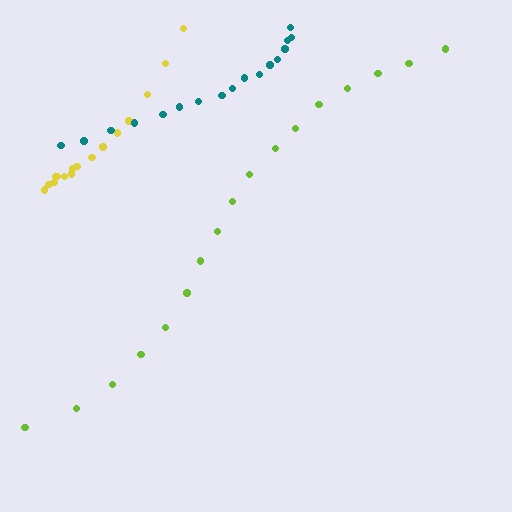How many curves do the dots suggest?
There are 3 distinct paths.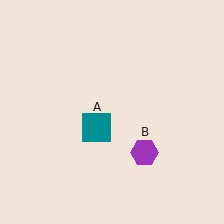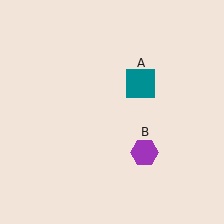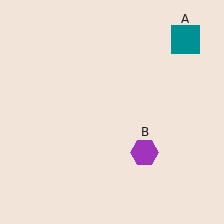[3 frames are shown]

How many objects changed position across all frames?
1 object changed position: teal square (object A).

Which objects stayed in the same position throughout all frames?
Purple hexagon (object B) remained stationary.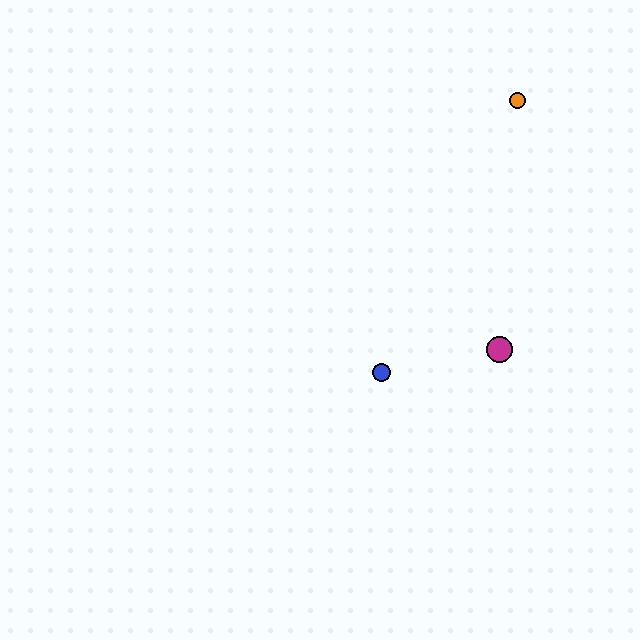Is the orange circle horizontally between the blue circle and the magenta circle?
No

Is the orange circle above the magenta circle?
Yes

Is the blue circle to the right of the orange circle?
No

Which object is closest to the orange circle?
The magenta circle is closest to the orange circle.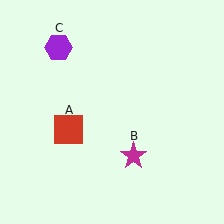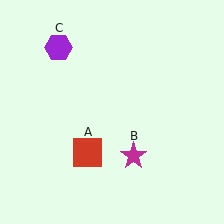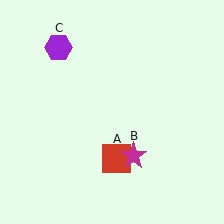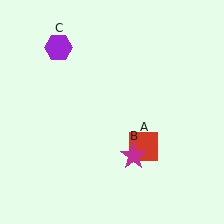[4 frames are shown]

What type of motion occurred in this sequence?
The red square (object A) rotated counterclockwise around the center of the scene.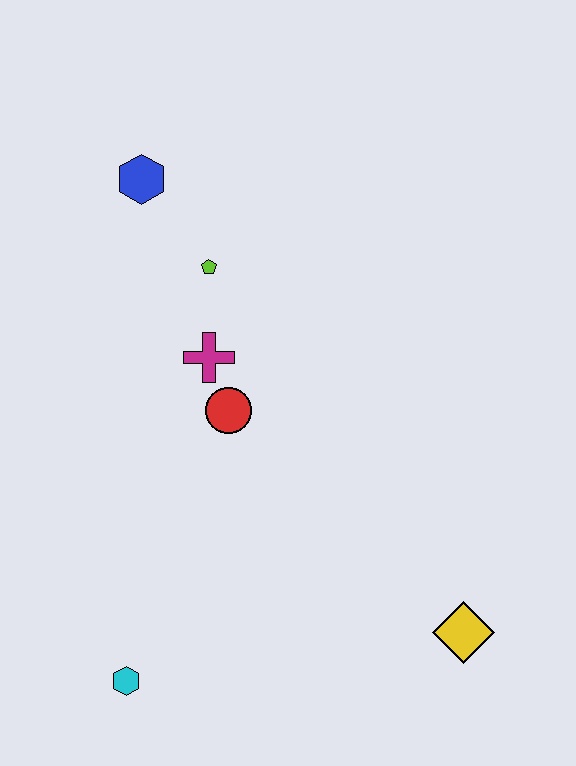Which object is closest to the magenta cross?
The red circle is closest to the magenta cross.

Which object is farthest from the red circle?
The yellow diamond is farthest from the red circle.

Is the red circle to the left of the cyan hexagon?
No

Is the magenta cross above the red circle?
Yes